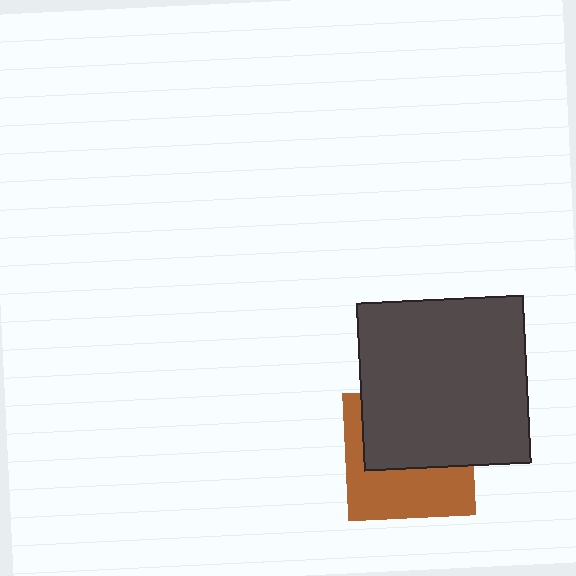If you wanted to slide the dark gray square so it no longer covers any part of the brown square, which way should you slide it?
Slide it up — that is the most direct way to separate the two shapes.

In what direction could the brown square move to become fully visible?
The brown square could move down. That would shift it out from behind the dark gray square entirely.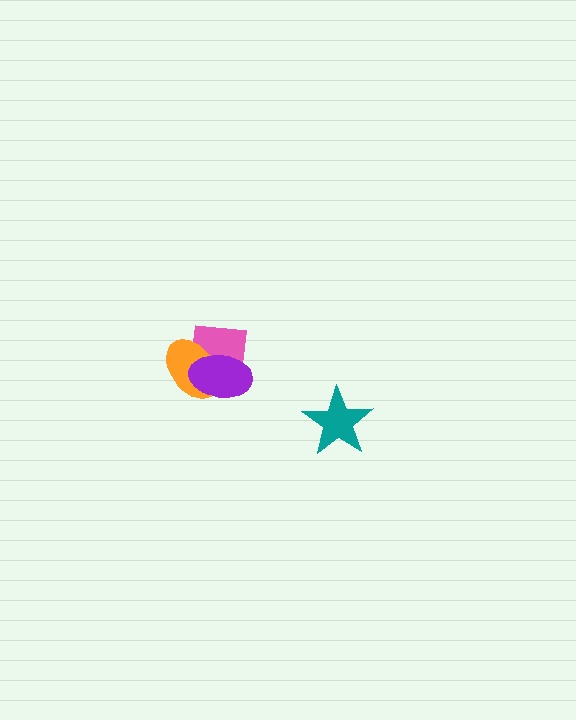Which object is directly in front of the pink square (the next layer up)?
The orange ellipse is directly in front of the pink square.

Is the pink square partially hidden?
Yes, it is partially covered by another shape.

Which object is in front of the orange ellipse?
The purple ellipse is in front of the orange ellipse.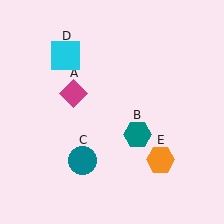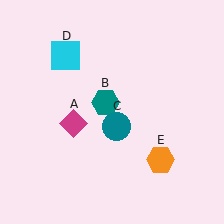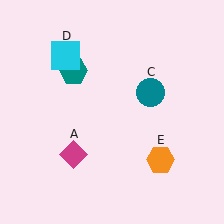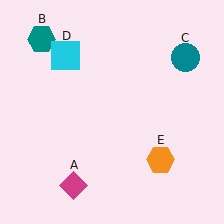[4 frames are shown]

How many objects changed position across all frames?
3 objects changed position: magenta diamond (object A), teal hexagon (object B), teal circle (object C).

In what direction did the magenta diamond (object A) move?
The magenta diamond (object A) moved down.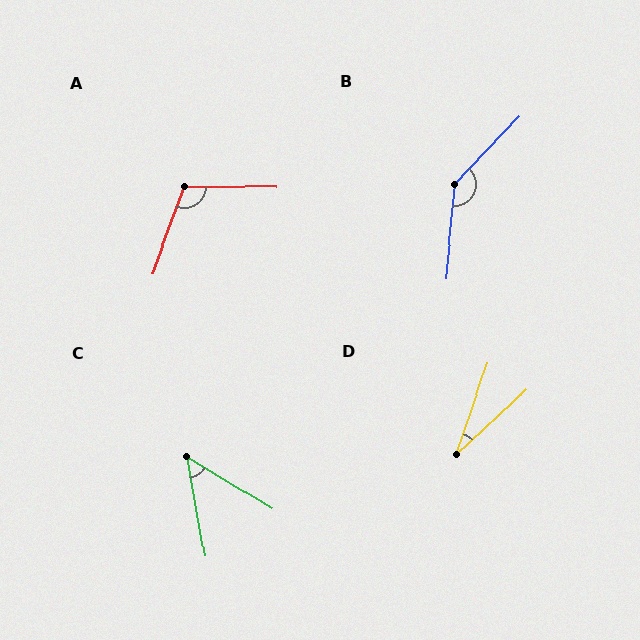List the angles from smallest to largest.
D (28°), C (49°), A (110°), B (142°).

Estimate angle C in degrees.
Approximately 49 degrees.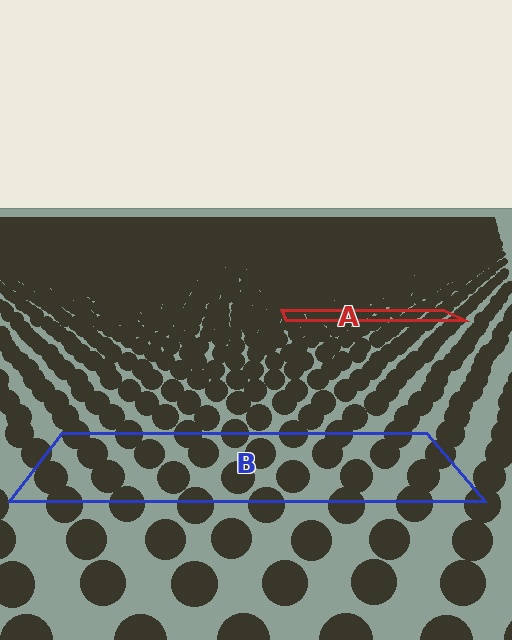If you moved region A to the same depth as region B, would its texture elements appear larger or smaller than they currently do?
They would appear larger. At a closer depth, the same texture elements are projected at a bigger on-screen size.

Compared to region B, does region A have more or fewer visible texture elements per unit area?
Region A has more texture elements per unit area — they are packed more densely because it is farther away.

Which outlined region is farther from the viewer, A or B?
Region A is farther from the viewer — the texture elements inside it appear smaller and more densely packed.